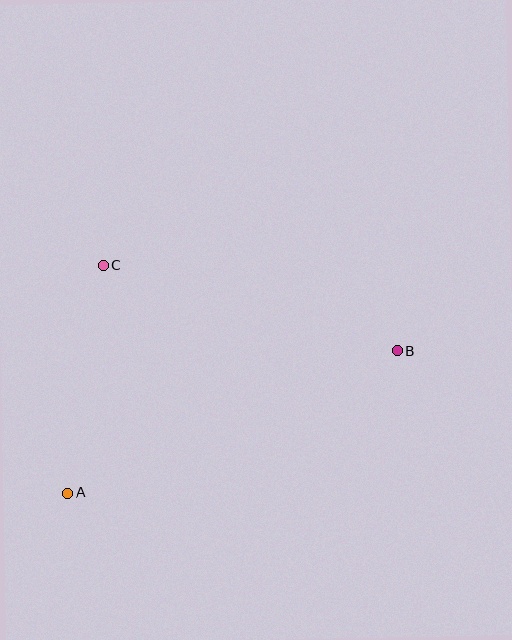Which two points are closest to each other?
Points A and C are closest to each other.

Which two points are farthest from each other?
Points A and B are farthest from each other.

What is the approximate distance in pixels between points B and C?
The distance between B and C is approximately 306 pixels.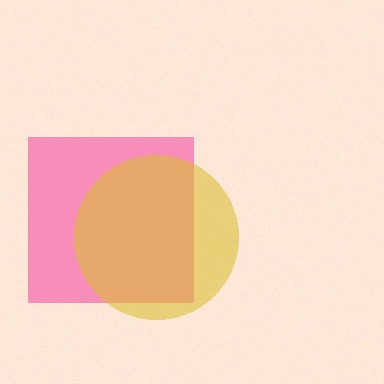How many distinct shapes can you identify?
There are 2 distinct shapes: a pink square, a yellow circle.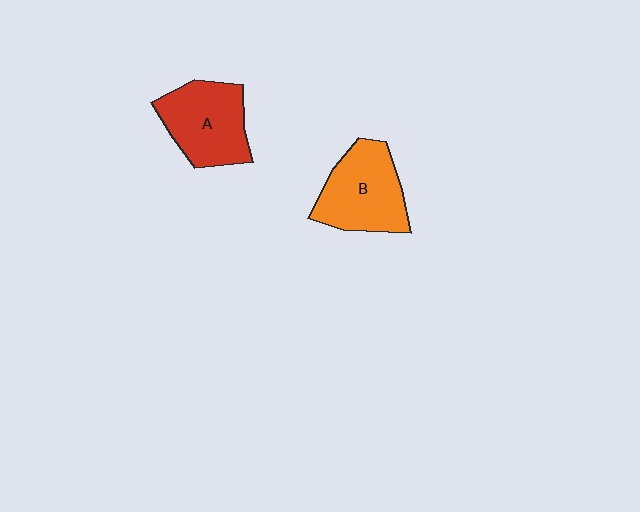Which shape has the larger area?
Shape B (orange).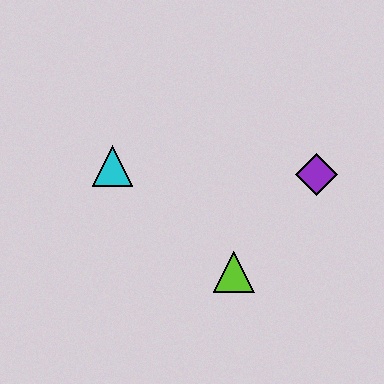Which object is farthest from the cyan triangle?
The purple diamond is farthest from the cyan triangle.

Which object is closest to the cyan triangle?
The lime triangle is closest to the cyan triangle.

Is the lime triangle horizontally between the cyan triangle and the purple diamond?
Yes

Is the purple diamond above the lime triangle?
Yes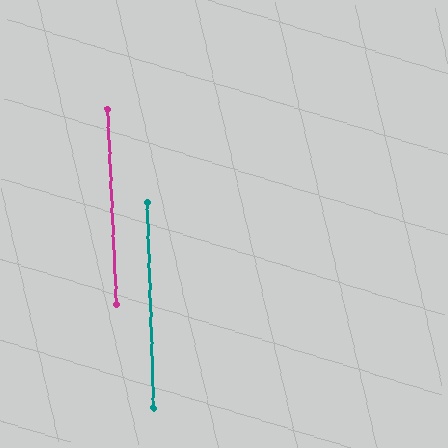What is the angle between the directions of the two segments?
Approximately 1 degree.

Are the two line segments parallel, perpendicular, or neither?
Parallel — their directions differ by only 0.6°.